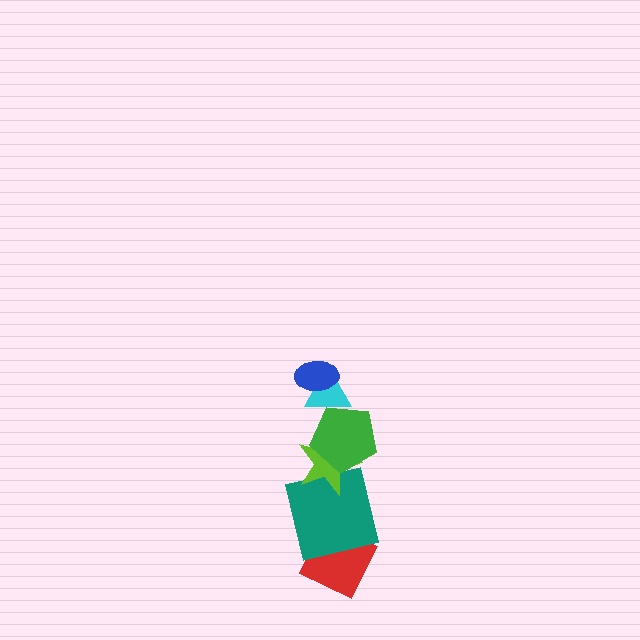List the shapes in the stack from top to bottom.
From top to bottom: the blue ellipse, the cyan triangle, the green pentagon, the lime star, the teal square, the red diamond.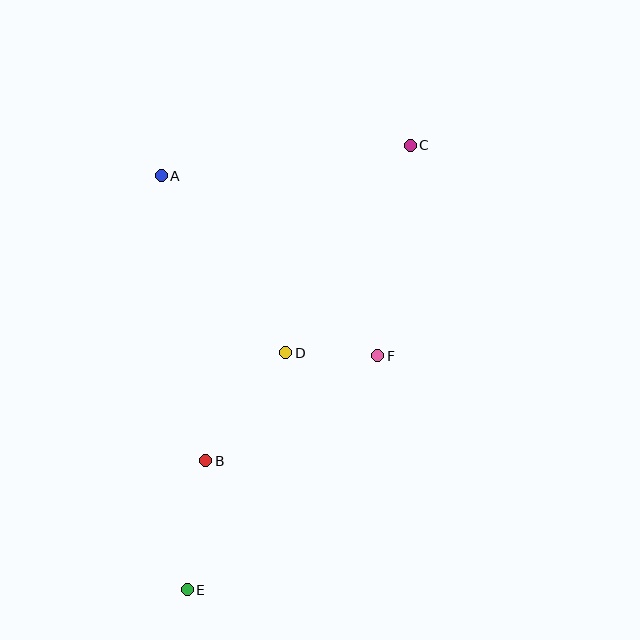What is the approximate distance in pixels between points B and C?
The distance between B and C is approximately 376 pixels.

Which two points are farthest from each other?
Points C and E are farthest from each other.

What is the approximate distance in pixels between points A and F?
The distance between A and F is approximately 282 pixels.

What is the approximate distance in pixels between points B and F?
The distance between B and F is approximately 202 pixels.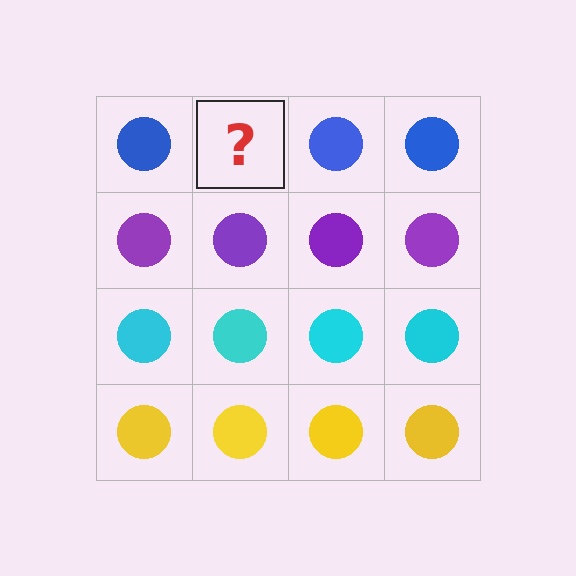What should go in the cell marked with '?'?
The missing cell should contain a blue circle.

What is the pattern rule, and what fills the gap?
The rule is that each row has a consistent color. The gap should be filled with a blue circle.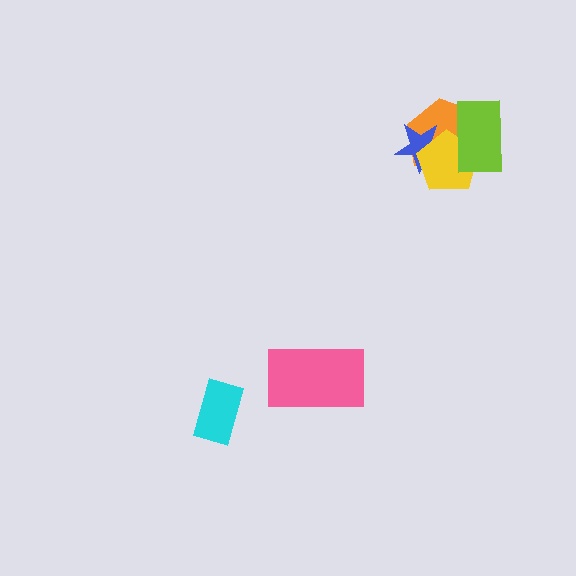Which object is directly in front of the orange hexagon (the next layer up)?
The blue star is directly in front of the orange hexagon.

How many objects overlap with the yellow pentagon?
3 objects overlap with the yellow pentagon.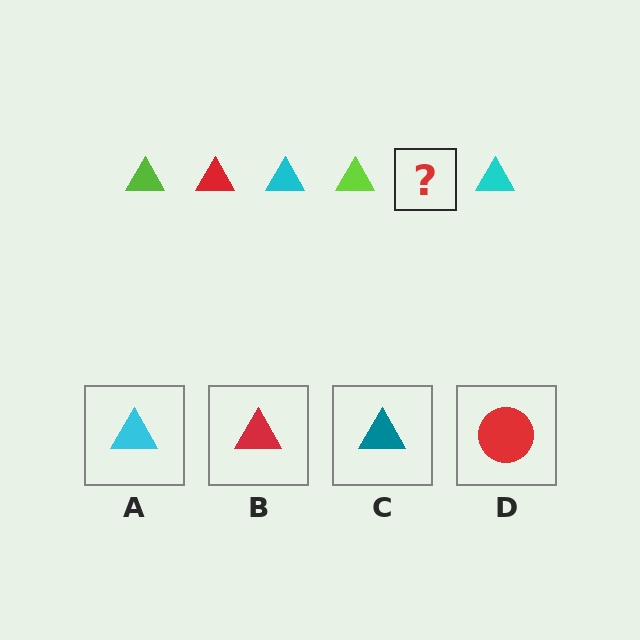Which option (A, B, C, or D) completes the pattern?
B.